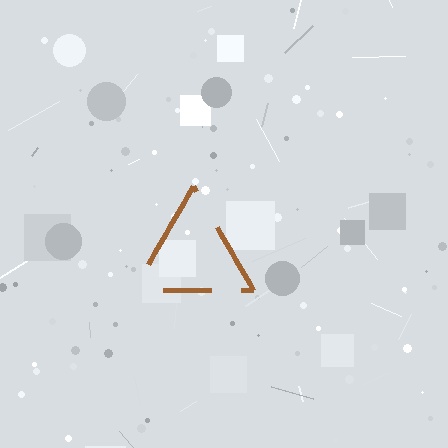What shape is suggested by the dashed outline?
The dashed outline suggests a triangle.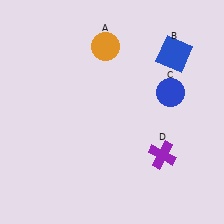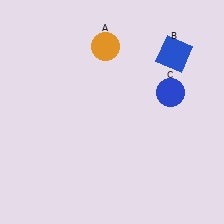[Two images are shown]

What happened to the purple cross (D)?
The purple cross (D) was removed in Image 2. It was in the bottom-right area of Image 1.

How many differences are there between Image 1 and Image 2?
There is 1 difference between the two images.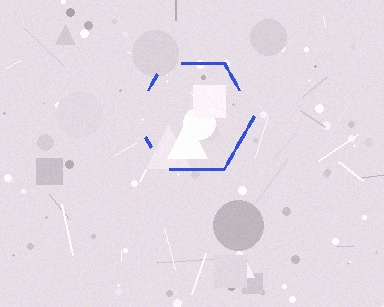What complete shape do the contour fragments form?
The contour fragments form a hexagon.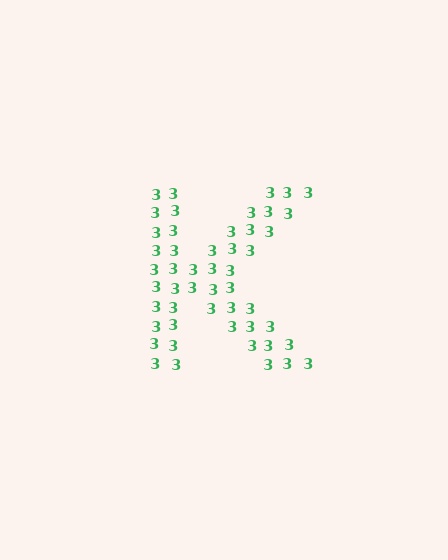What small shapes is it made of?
It is made of small digit 3's.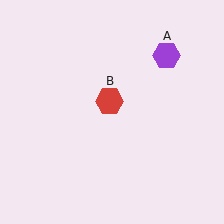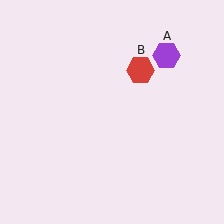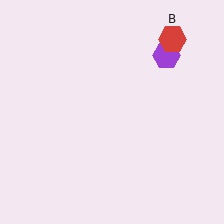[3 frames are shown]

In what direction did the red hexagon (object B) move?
The red hexagon (object B) moved up and to the right.